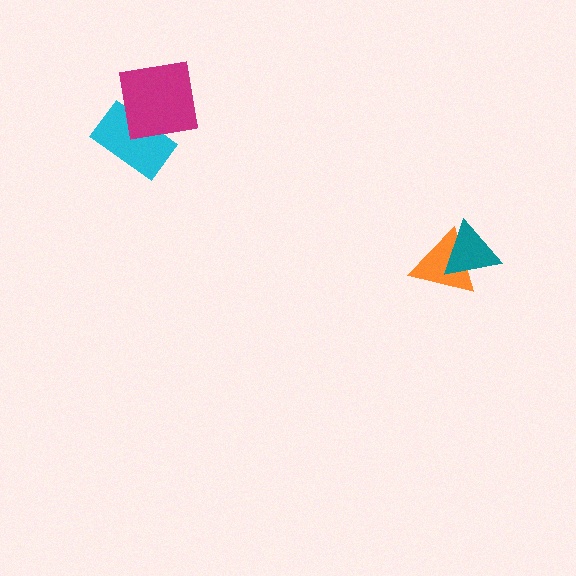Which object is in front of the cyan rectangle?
The magenta square is in front of the cyan rectangle.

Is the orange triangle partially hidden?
Yes, it is partially covered by another shape.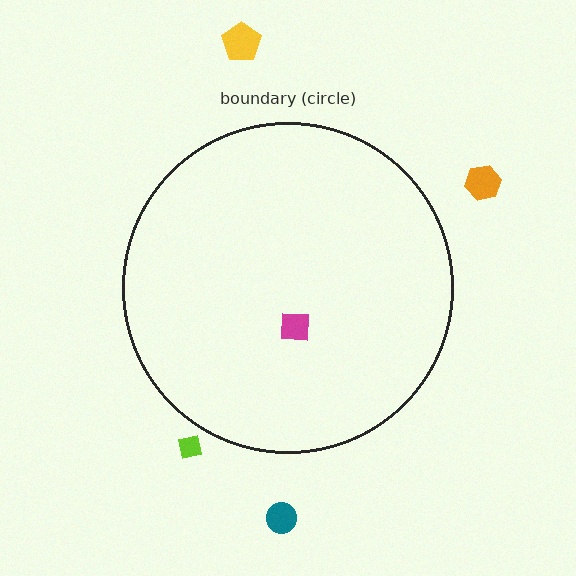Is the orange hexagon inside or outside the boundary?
Outside.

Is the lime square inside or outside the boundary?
Outside.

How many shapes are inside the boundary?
1 inside, 4 outside.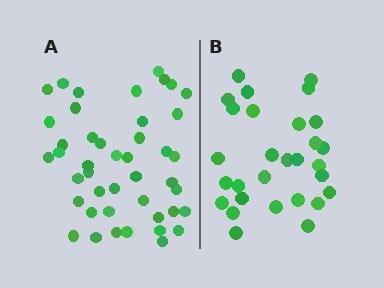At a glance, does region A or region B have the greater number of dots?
Region A (the left region) has more dots.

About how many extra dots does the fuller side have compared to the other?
Region A has approximately 15 more dots than region B.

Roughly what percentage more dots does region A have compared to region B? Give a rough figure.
About 50% more.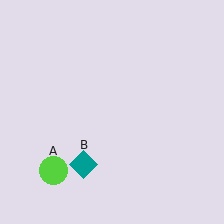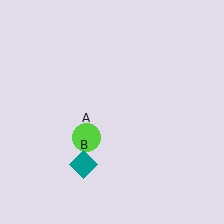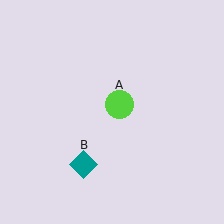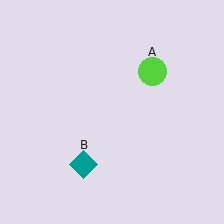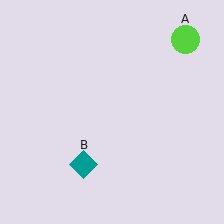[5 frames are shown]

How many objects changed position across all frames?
1 object changed position: lime circle (object A).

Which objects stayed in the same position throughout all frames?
Teal diamond (object B) remained stationary.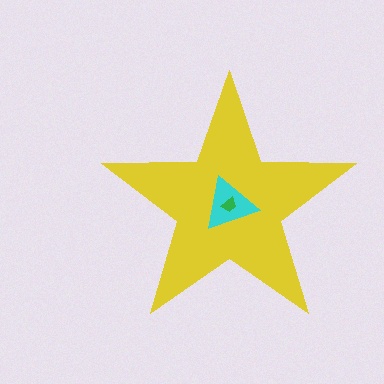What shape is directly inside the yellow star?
The cyan triangle.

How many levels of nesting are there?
3.